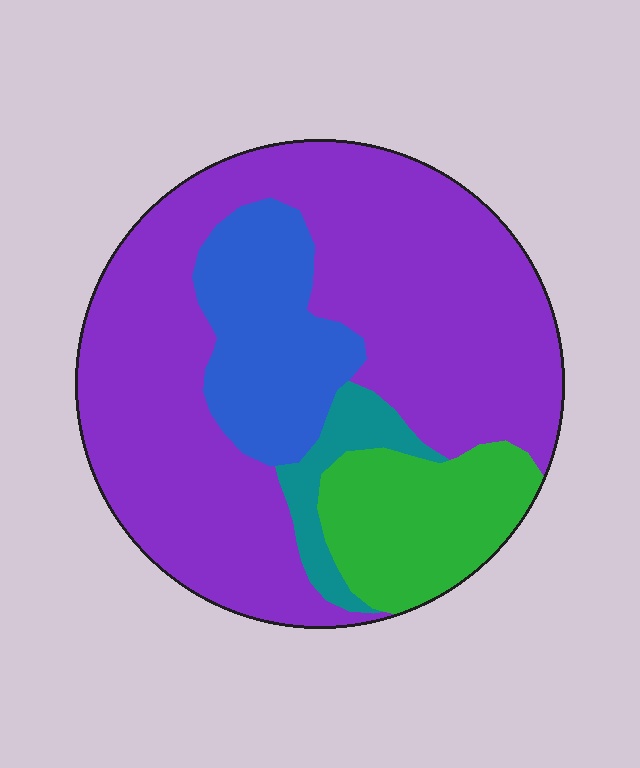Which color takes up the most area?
Purple, at roughly 65%.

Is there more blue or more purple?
Purple.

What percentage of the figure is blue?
Blue covers roughly 15% of the figure.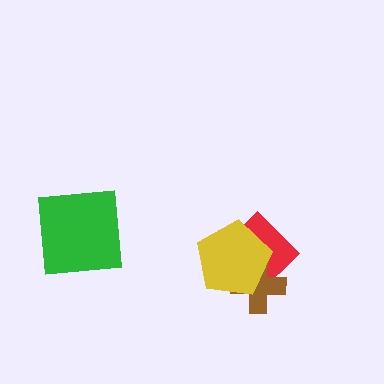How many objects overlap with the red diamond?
2 objects overlap with the red diamond.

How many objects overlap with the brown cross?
2 objects overlap with the brown cross.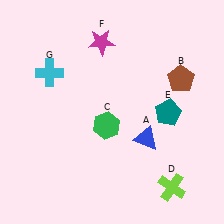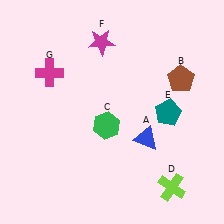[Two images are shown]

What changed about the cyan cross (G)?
In Image 1, G is cyan. In Image 2, it changed to magenta.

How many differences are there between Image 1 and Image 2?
There is 1 difference between the two images.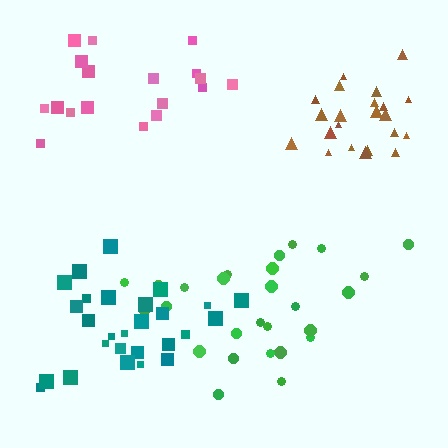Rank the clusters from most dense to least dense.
brown, teal, green, pink.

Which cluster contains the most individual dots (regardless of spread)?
Green (27).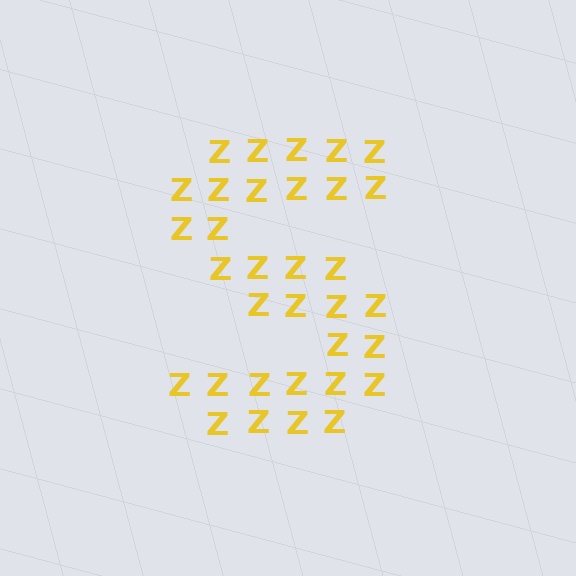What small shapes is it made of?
It is made of small letter Z's.